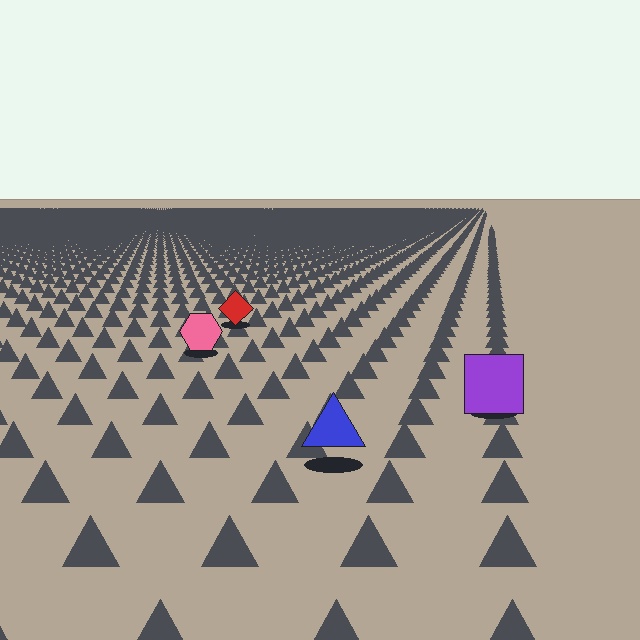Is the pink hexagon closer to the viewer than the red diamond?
Yes. The pink hexagon is closer — you can tell from the texture gradient: the ground texture is coarser near it.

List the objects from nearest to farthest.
From nearest to farthest: the blue triangle, the purple square, the pink hexagon, the red diamond.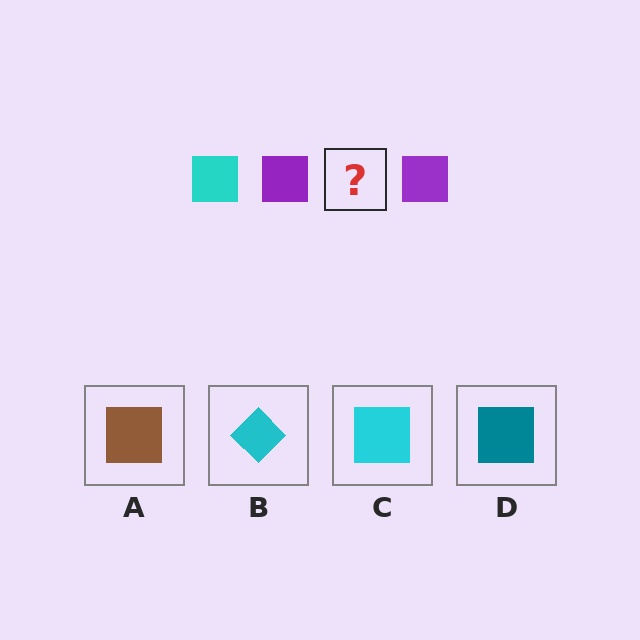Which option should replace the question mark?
Option C.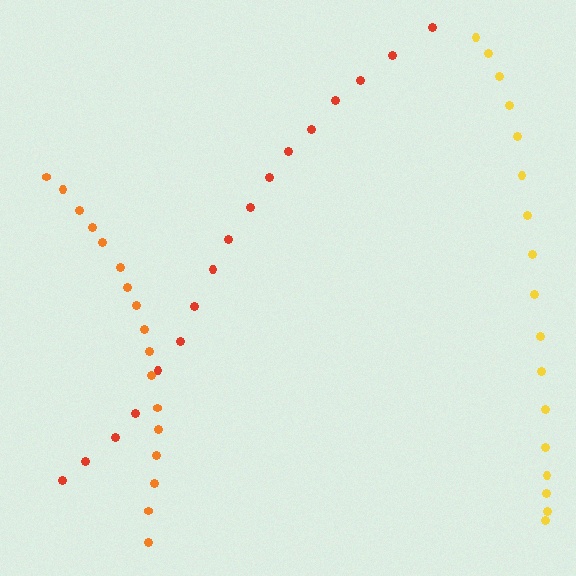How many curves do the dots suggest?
There are 3 distinct paths.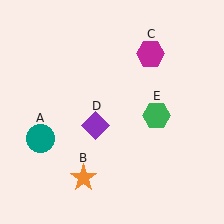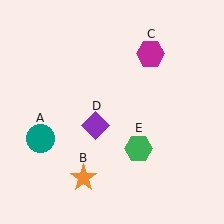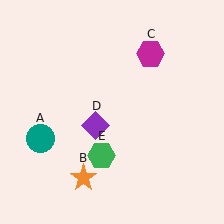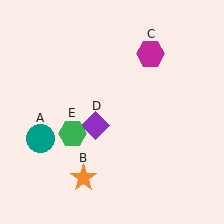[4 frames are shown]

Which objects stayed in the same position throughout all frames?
Teal circle (object A) and orange star (object B) and magenta hexagon (object C) and purple diamond (object D) remained stationary.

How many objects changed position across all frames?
1 object changed position: green hexagon (object E).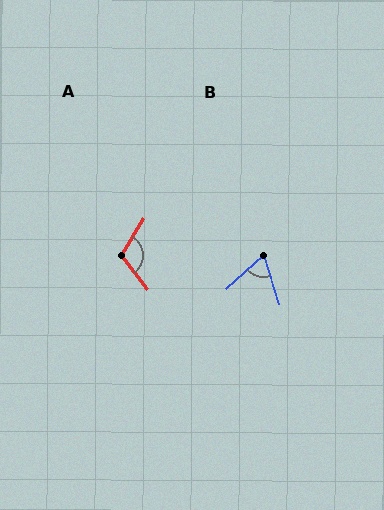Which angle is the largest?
A, at approximately 111 degrees.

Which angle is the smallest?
B, at approximately 65 degrees.